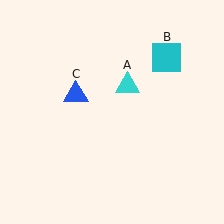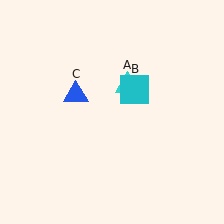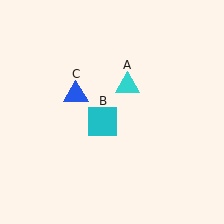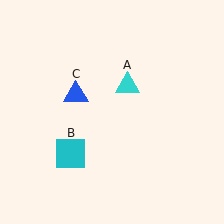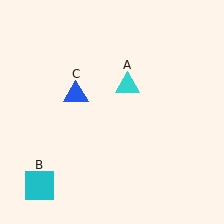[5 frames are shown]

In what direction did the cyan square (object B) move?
The cyan square (object B) moved down and to the left.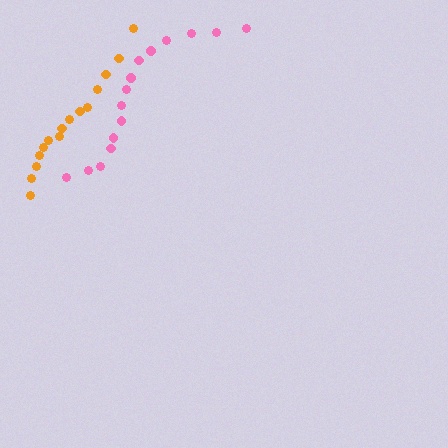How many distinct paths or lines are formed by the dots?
There are 2 distinct paths.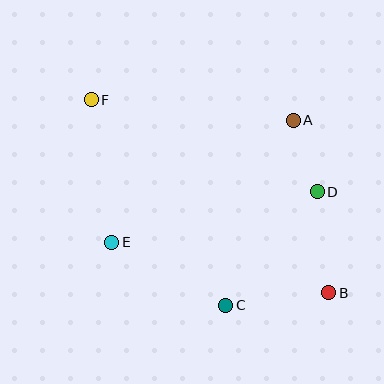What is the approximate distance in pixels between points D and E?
The distance between D and E is approximately 211 pixels.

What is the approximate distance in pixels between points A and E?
The distance between A and E is approximately 219 pixels.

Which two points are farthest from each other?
Points B and F are farthest from each other.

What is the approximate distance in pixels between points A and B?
The distance between A and B is approximately 176 pixels.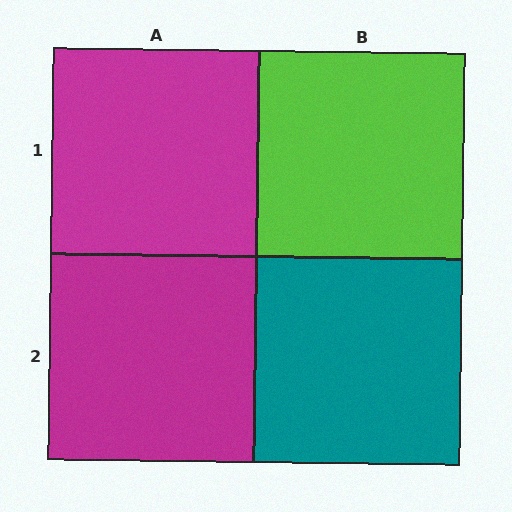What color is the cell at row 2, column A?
Magenta.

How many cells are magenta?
2 cells are magenta.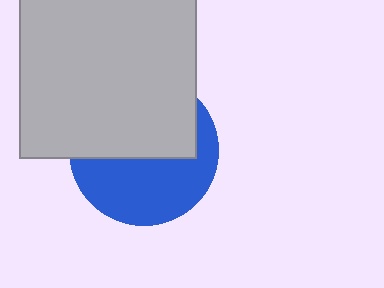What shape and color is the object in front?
The object in front is a light gray square.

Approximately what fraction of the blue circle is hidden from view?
Roughly 52% of the blue circle is hidden behind the light gray square.